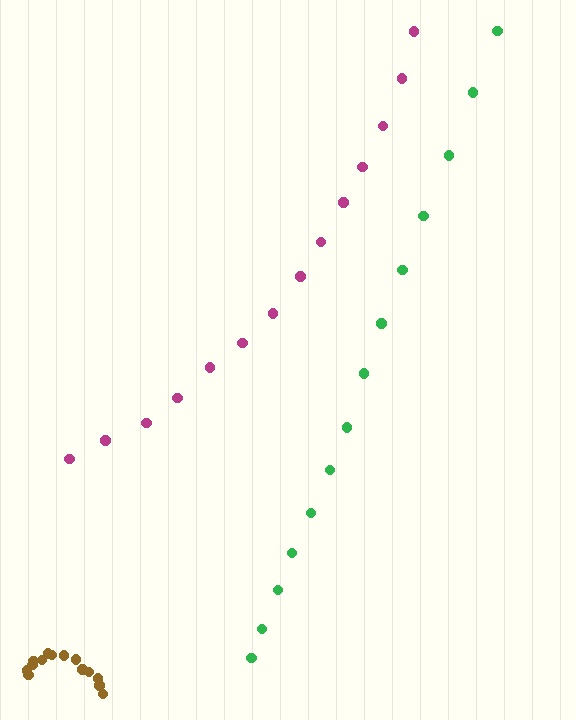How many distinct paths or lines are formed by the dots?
There are 3 distinct paths.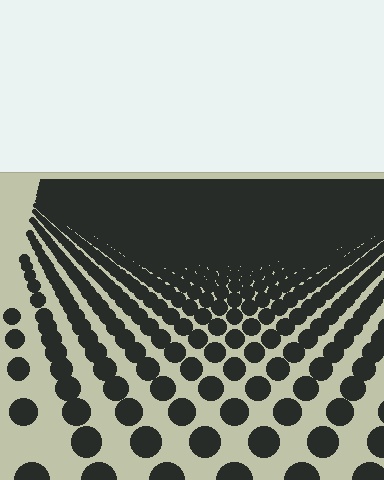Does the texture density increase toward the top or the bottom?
Density increases toward the top.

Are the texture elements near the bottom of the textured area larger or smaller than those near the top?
Larger. Near the bottom, elements are closer to the viewer and appear at a bigger on-screen size.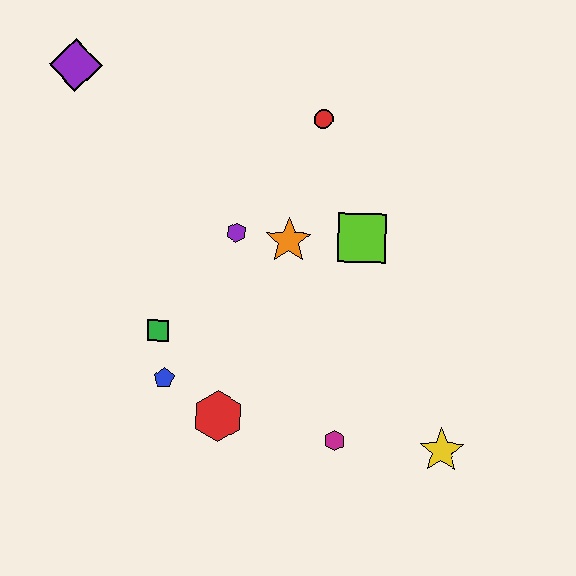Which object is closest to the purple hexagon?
The orange star is closest to the purple hexagon.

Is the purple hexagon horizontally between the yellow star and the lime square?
No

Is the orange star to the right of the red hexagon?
Yes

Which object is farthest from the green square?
The yellow star is farthest from the green square.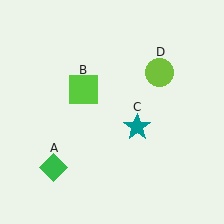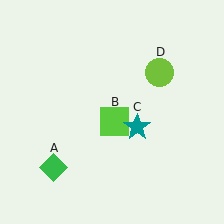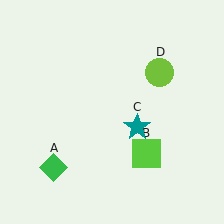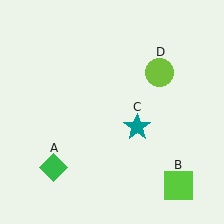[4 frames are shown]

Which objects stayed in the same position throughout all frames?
Green diamond (object A) and teal star (object C) and lime circle (object D) remained stationary.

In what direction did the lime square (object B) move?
The lime square (object B) moved down and to the right.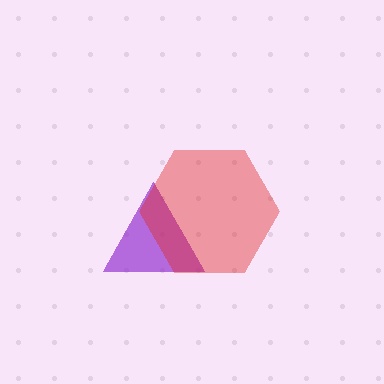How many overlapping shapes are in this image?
There are 2 overlapping shapes in the image.